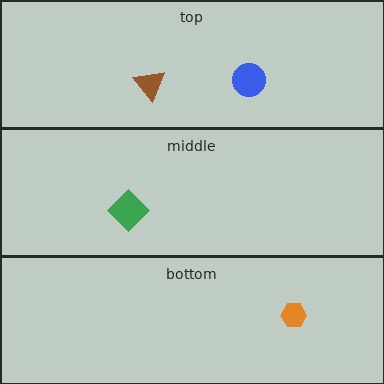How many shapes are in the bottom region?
1.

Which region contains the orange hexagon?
The bottom region.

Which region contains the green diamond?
The middle region.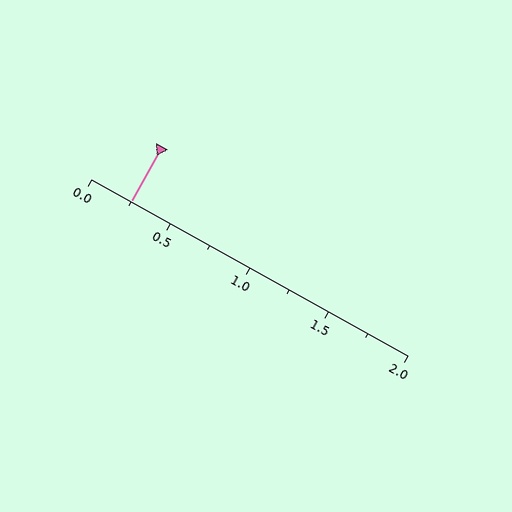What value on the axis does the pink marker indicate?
The marker indicates approximately 0.25.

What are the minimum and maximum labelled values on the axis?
The axis runs from 0.0 to 2.0.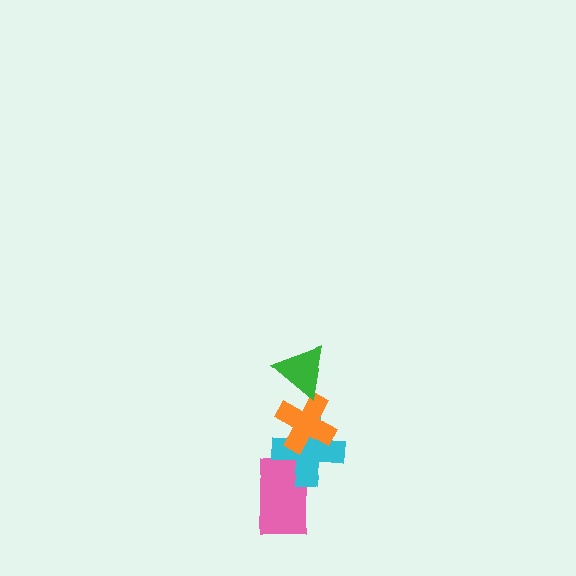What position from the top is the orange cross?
The orange cross is 2nd from the top.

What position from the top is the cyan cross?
The cyan cross is 3rd from the top.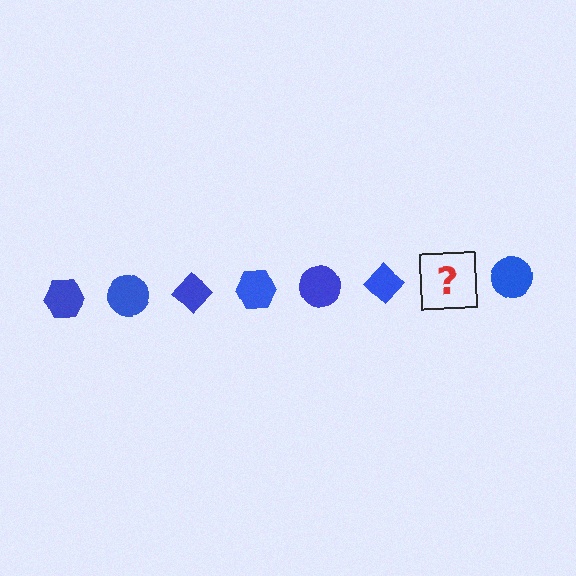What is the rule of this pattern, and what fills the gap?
The rule is that the pattern cycles through hexagon, circle, diamond shapes in blue. The gap should be filled with a blue hexagon.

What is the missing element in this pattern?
The missing element is a blue hexagon.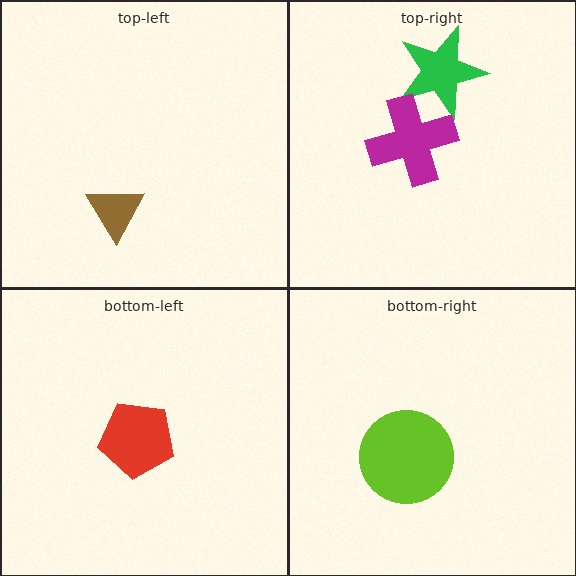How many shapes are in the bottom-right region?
1.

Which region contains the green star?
The top-right region.